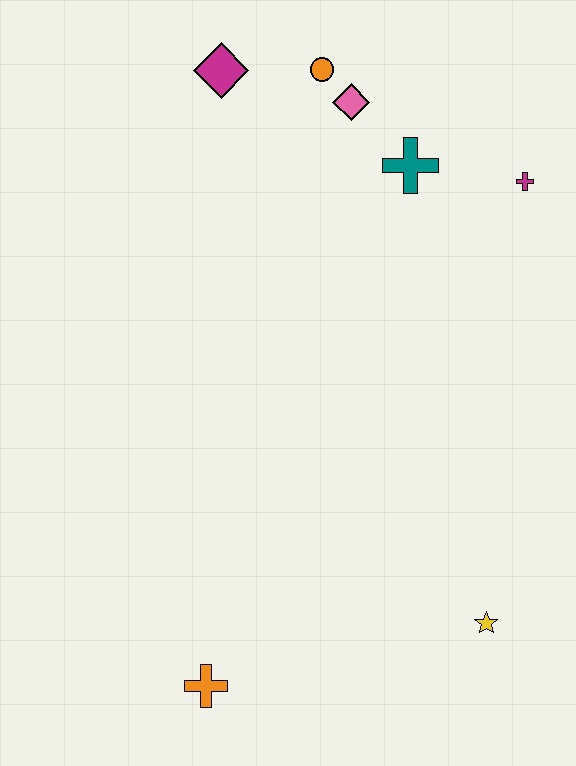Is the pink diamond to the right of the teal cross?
No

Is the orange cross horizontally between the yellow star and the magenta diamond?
No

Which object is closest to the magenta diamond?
The orange circle is closest to the magenta diamond.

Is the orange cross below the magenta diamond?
Yes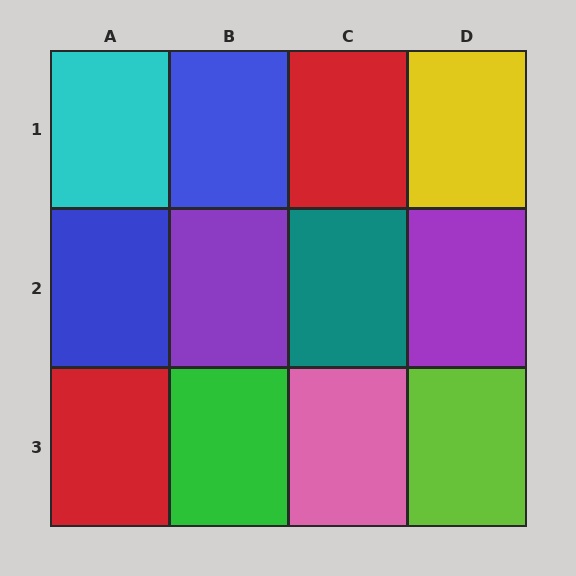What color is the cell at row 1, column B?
Blue.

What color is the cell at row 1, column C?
Red.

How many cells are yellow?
1 cell is yellow.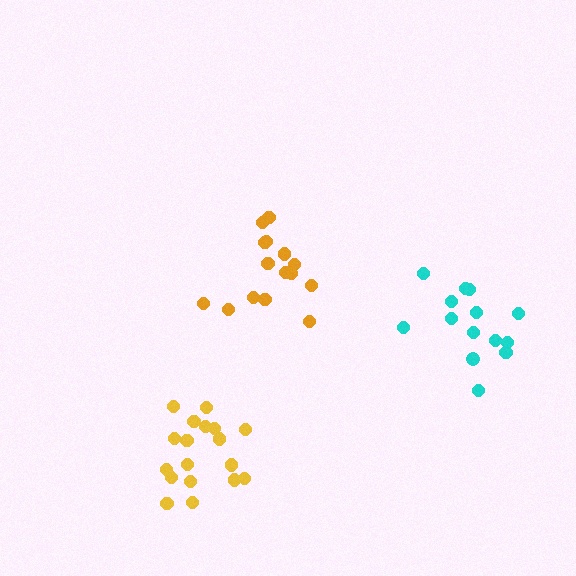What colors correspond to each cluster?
The clusters are colored: orange, cyan, yellow.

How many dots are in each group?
Group 1: 15 dots, Group 2: 14 dots, Group 3: 18 dots (47 total).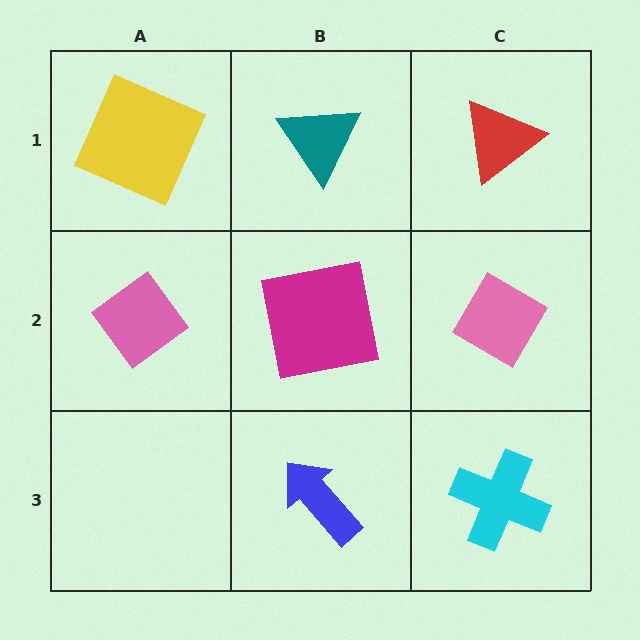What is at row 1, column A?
A yellow square.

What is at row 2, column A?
A pink diamond.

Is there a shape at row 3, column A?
No, that cell is empty.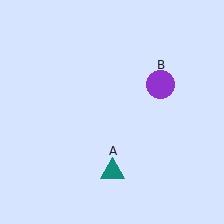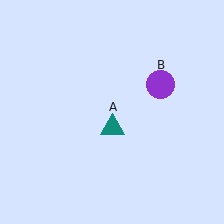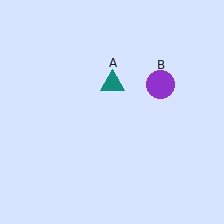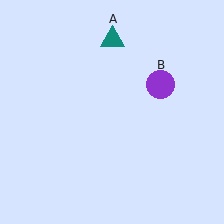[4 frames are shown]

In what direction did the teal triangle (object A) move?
The teal triangle (object A) moved up.